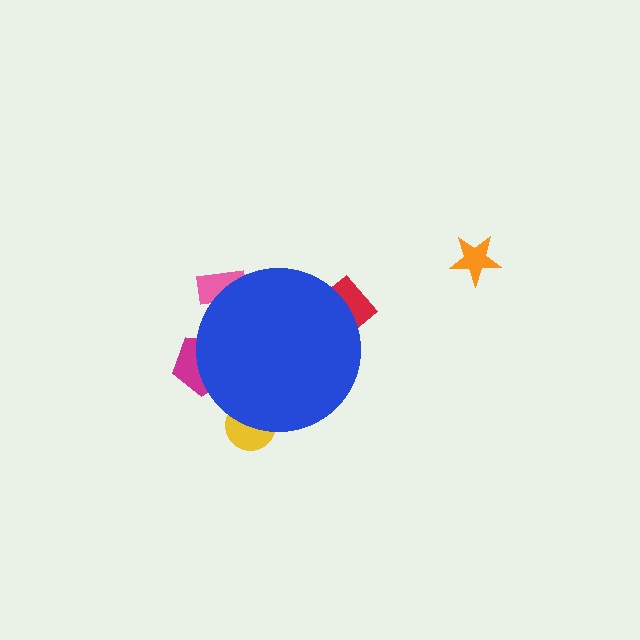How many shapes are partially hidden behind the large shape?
4 shapes are partially hidden.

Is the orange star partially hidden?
No, the orange star is fully visible.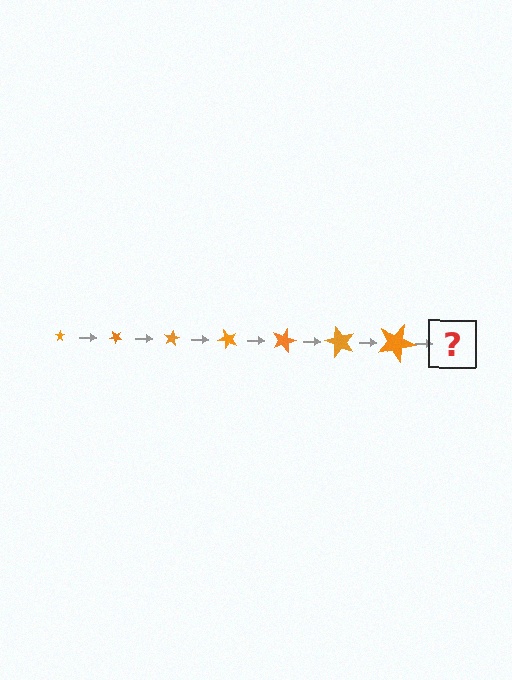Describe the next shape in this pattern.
It should be a star, larger than the previous one and rotated 280 degrees from the start.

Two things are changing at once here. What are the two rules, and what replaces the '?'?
The two rules are that the star grows larger each step and it rotates 40 degrees each step. The '?' should be a star, larger than the previous one and rotated 280 degrees from the start.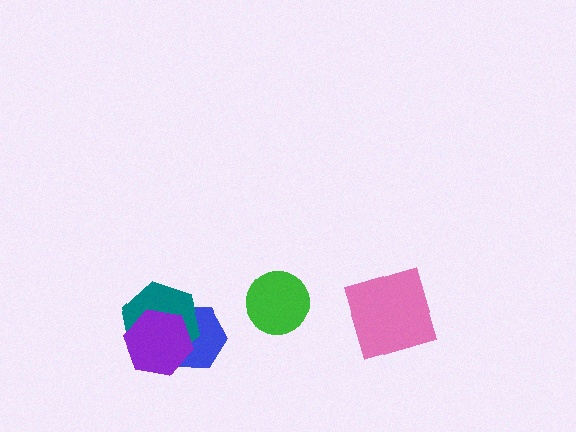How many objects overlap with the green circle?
0 objects overlap with the green circle.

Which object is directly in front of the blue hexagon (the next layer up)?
The teal hexagon is directly in front of the blue hexagon.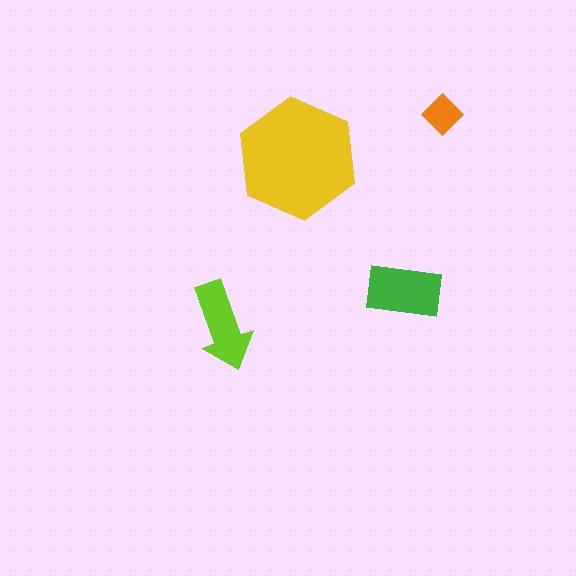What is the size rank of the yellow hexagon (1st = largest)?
1st.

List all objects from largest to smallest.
The yellow hexagon, the green rectangle, the lime arrow, the orange diamond.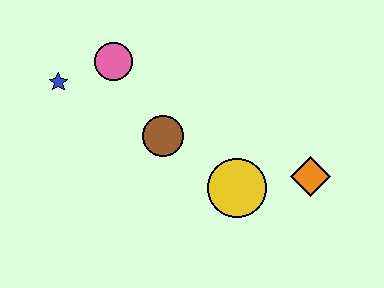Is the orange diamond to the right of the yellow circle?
Yes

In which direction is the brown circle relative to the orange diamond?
The brown circle is to the left of the orange diamond.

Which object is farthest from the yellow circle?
The blue star is farthest from the yellow circle.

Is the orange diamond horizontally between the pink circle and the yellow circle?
No